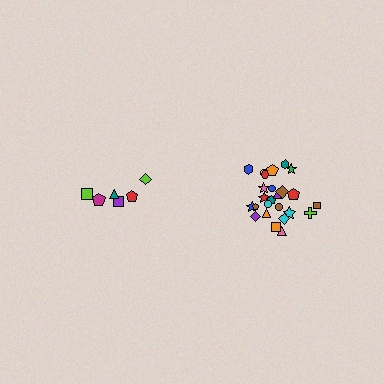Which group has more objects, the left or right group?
The right group.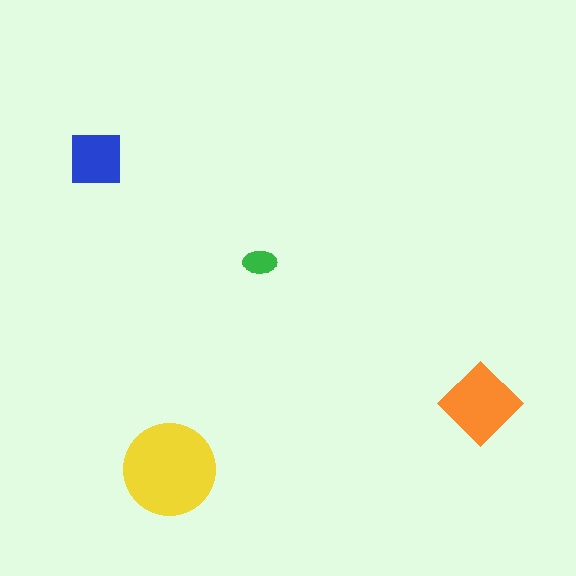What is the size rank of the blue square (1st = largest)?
3rd.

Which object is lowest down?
The yellow circle is bottommost.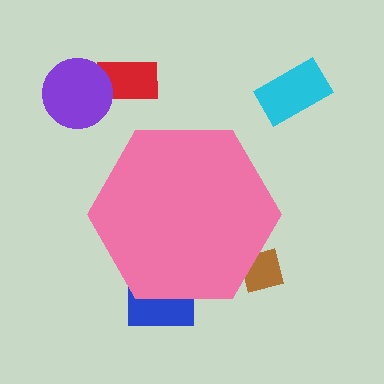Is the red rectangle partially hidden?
No, the red rectangle is fully visible.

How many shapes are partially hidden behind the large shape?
2 shapes are partially hidden.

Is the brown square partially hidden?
Yes, the brown square is partially hidden behind the pink hexagon.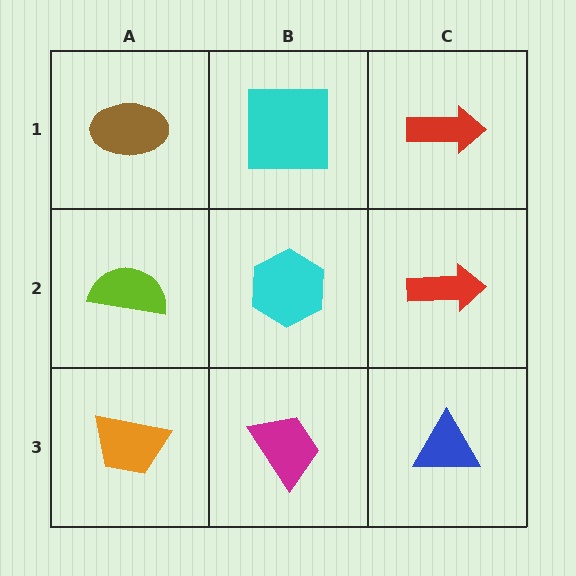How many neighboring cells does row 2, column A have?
3.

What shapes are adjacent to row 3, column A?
A lime semicircle (row 2, column A), a magenta trapezoid (row 3, column B).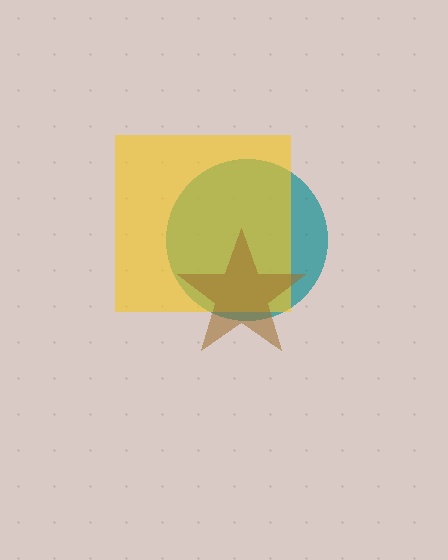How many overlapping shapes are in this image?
There are 3 overlapping shapes in the image.